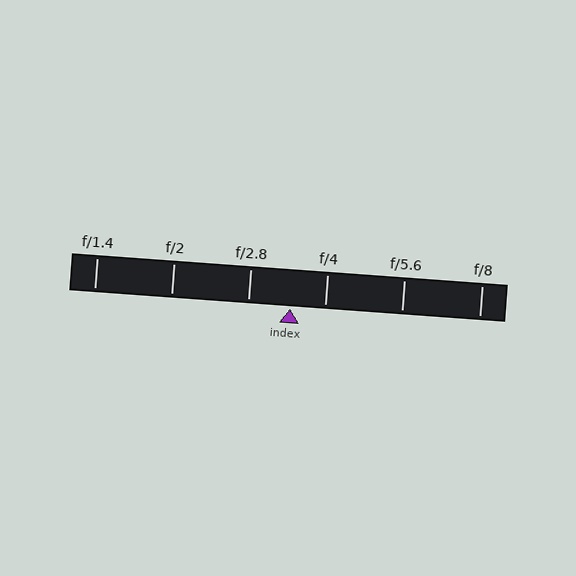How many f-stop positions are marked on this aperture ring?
There are 6 f-stop positions marked.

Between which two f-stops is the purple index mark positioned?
The index mark is between f/2.8 and f/4.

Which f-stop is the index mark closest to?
The index mark is closest to f/4.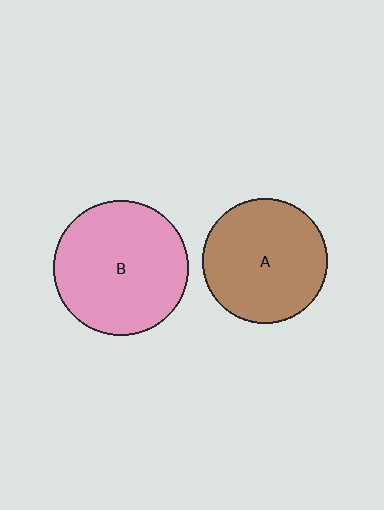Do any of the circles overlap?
No, none of the circles overlap.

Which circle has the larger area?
Circle B (pink).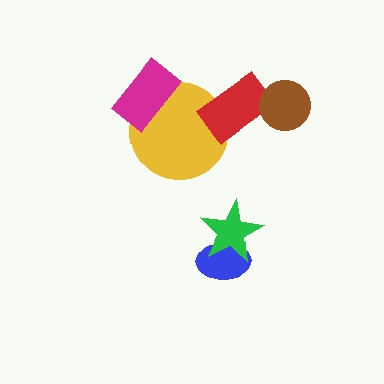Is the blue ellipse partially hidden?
Yes, it is partially covered by another shape.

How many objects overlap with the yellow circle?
2 objects overlap with the yellow circle.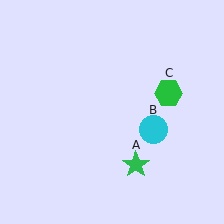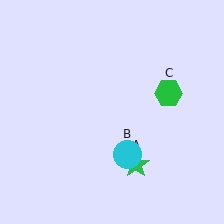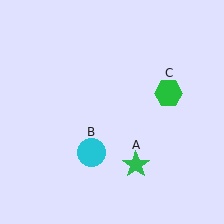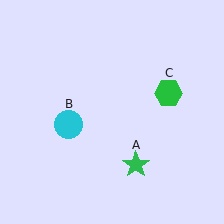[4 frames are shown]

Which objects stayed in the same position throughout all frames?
Green star (object A) and green hexagon (object C) remained stationary.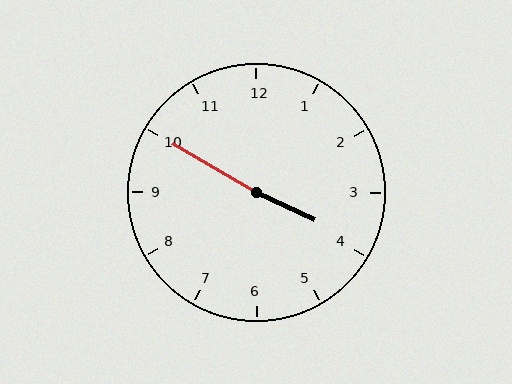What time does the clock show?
3:50.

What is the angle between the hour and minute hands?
Approximately 175 degrees.